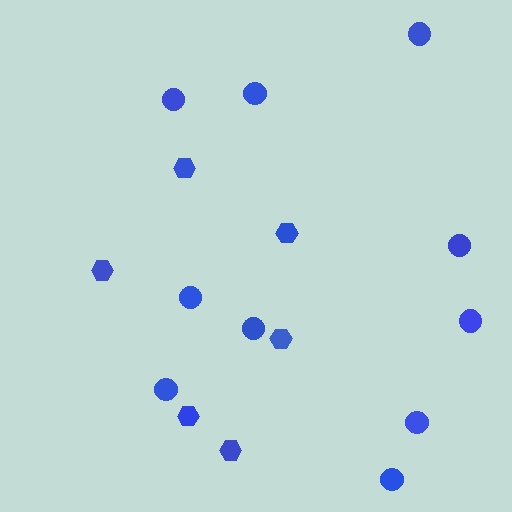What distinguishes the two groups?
There are 2 groups: one group of hexagons (6) and one group of circles (10).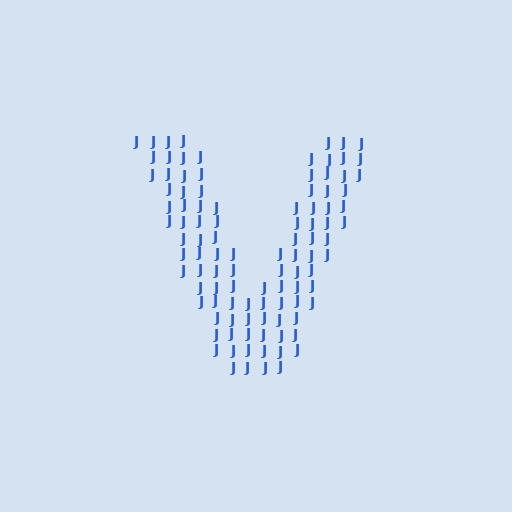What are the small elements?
The small elements are letter J's.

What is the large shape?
The large shape is the letter V.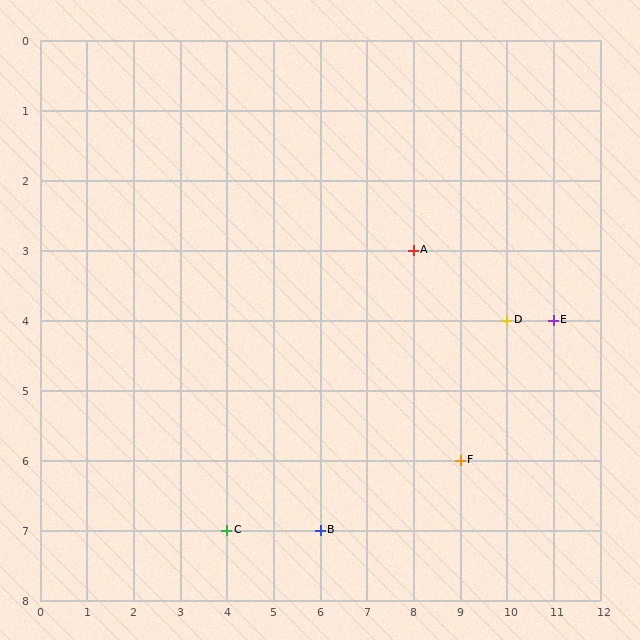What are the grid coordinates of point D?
Point D is at grid coordinates (10, 4).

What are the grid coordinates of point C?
Point C is at grid coordinates (4, 7).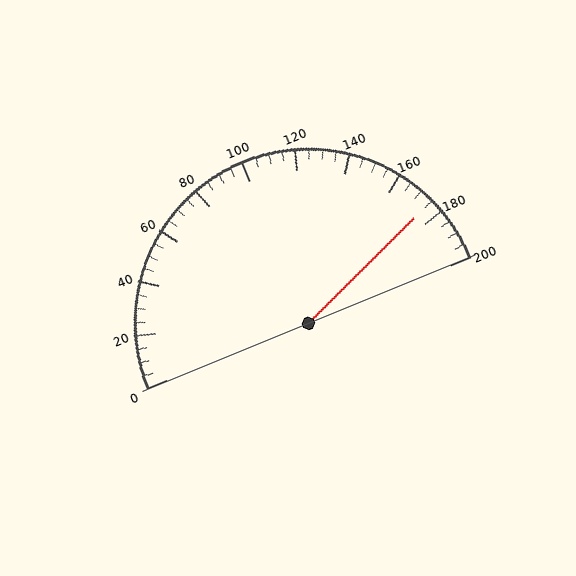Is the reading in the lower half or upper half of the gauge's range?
The reading is in the upper half of the range (0 to 200).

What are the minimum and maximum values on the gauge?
The gauge ranges from 0 to 200.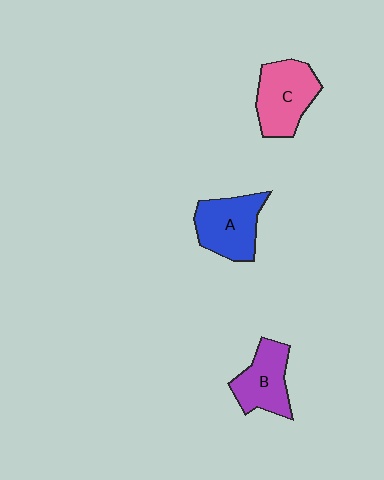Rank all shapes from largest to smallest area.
From largest to smallest: C (pink), A (blue), B (purple).